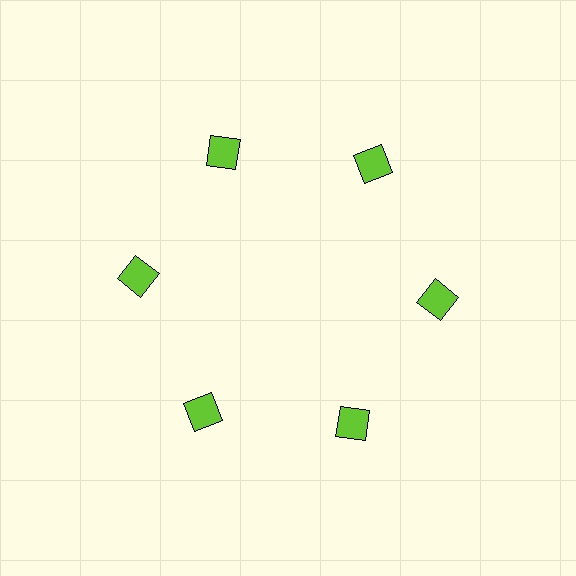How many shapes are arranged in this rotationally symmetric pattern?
There are 6 shapes, arranged in 6 groups of 1.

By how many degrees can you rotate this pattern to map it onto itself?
The pattern maps onto itself every 60 degrees of rotation.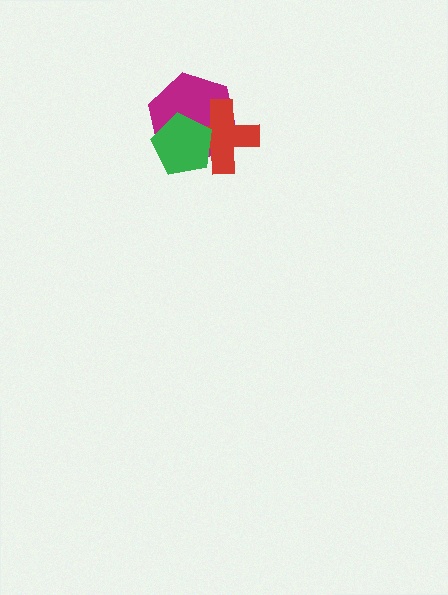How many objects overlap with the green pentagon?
2 objects overlap with the green pentagon.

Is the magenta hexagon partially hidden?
Yes, it is partially covered by another shape.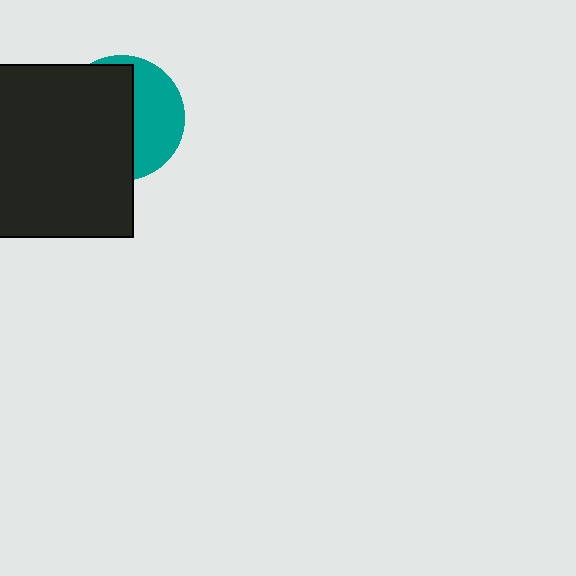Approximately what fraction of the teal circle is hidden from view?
Roughly 60% of the teal circle is hidden behind the black rectangle.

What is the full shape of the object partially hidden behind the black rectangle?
The partially hidden object is a teal circle.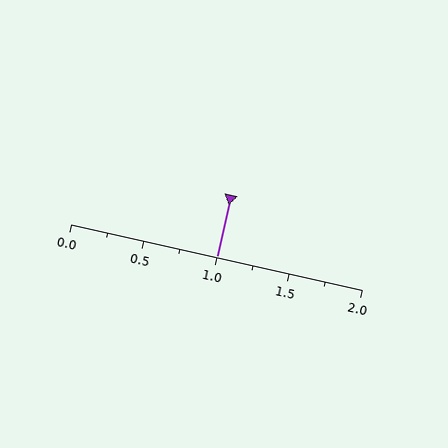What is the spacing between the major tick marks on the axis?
The major ticks are spaced 0.5 apart.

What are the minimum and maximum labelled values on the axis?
The axis runs from 0.0 to 2.0.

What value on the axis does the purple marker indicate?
The marker indicates approximately 1.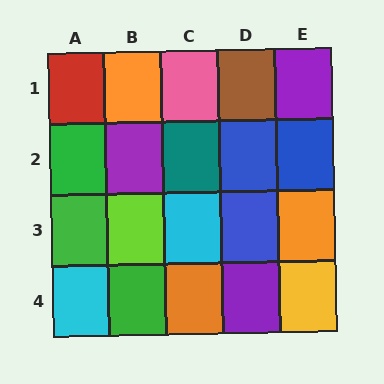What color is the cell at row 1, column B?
Orange.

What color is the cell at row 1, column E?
Purple.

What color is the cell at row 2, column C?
Teal.